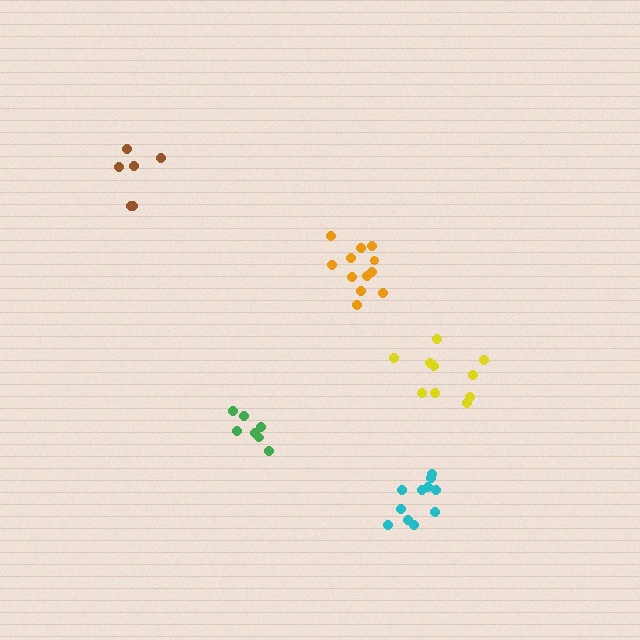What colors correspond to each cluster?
The clusters are colored: green, yellow, cyan, orange, brown.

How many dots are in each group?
Group 1: 7 dots, Group 2: 10 dots, Group 3: 11 dots, Group 4: 12 dots, Group 5: 6 dots (46 total).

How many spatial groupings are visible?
There are 5 spatial groupings.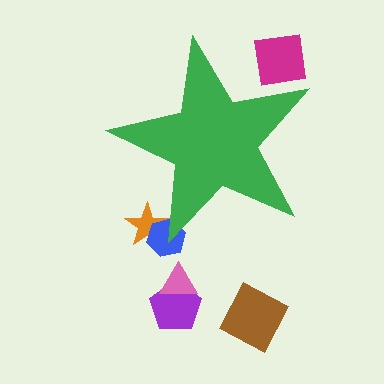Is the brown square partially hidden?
No, the brown square is fully visible.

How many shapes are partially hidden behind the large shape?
3 shapes are partially hidden.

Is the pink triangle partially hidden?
No, the pink triangle is fully visible.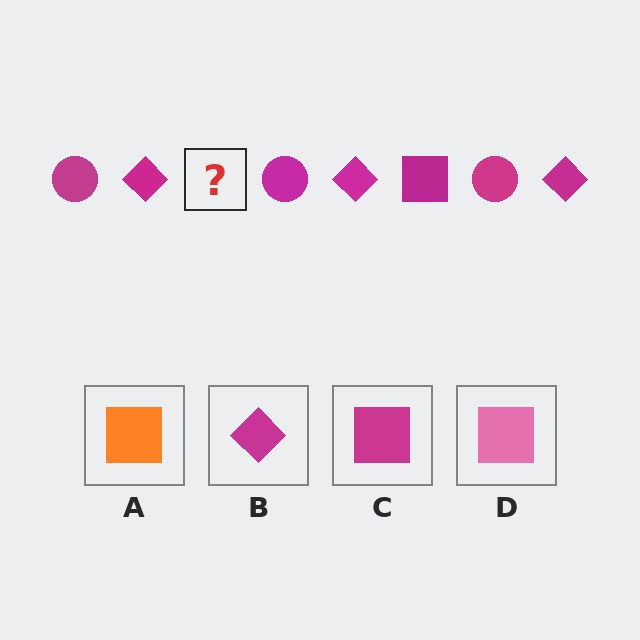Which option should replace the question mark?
Option C.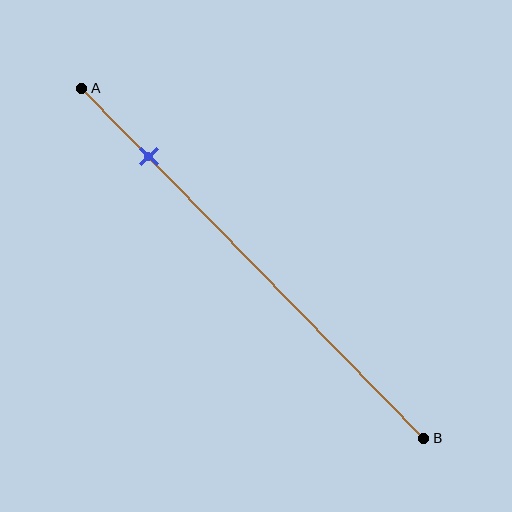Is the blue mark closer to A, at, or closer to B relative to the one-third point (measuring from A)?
The blue mark is closer to point A than the one-third point of segment AB.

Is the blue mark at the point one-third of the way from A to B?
No, the mark is at about 20% from A, not at the 33% one-third point.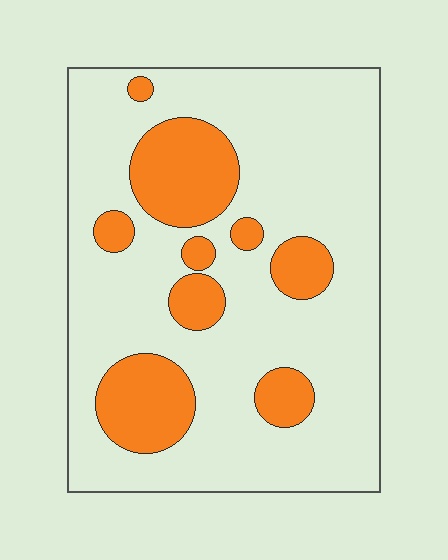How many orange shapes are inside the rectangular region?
9.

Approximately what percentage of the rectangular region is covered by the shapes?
Approximately 25%.